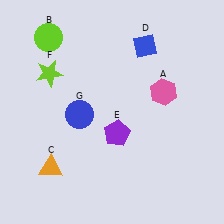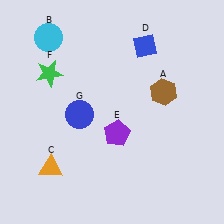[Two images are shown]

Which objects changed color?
A changed from pink to brown. B changed from lime to cyan. F changed from lime to green.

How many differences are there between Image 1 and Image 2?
There are 3 differences between the two images.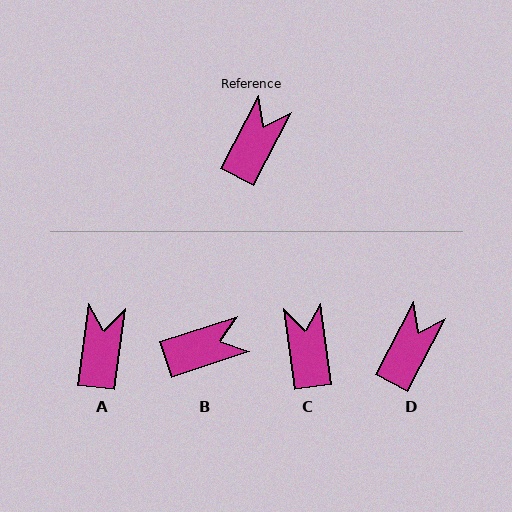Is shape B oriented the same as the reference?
No, it is off by about 44 degrees.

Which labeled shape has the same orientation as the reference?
D.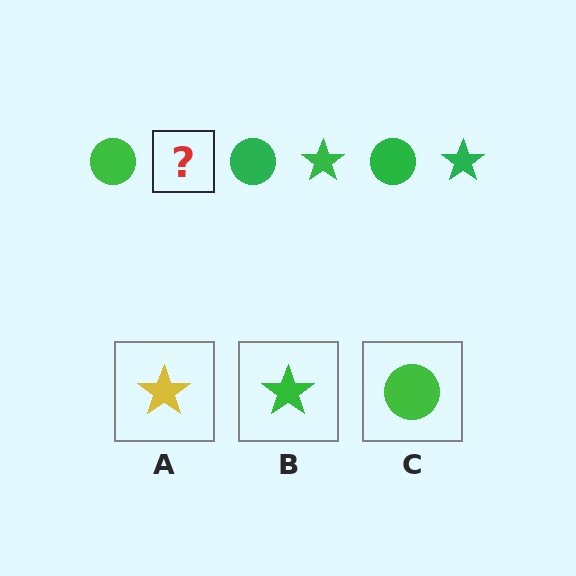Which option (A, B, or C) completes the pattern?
B.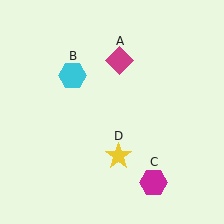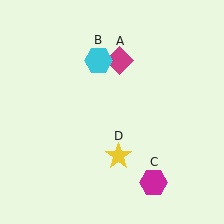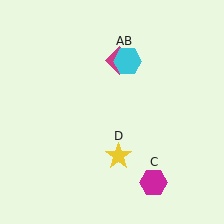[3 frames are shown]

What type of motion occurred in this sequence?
The cyan hexagon (object B) rotated clockwise around the center of the scene.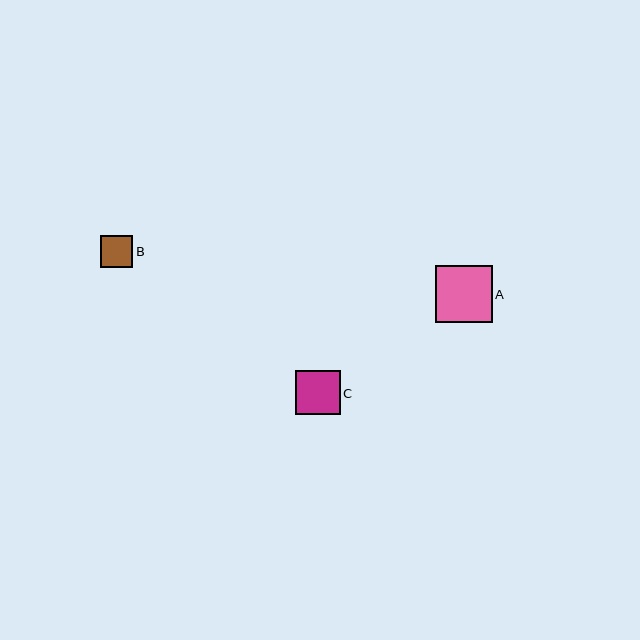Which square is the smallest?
Square B is the smallest with a size of approximately 32 pixels.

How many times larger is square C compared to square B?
Square C is approximately 1.4 times the size of square B.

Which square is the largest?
Square A is the largest with a size of approximately 57 pixels.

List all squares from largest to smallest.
From largest to smallest: A, C, B.